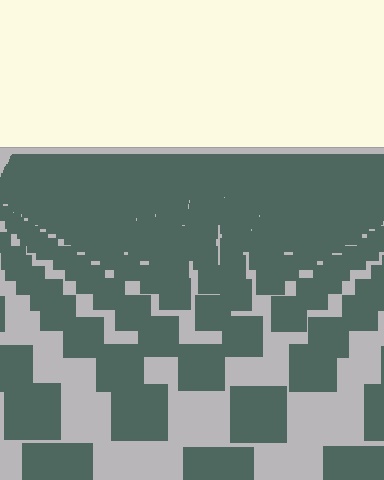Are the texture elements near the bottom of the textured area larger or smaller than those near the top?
Larger. Near the bottom, elements are closer to the viewer and appear at a bigger on-screen size.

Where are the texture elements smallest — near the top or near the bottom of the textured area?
Near the top.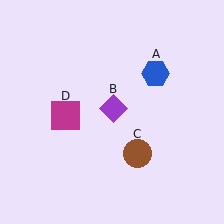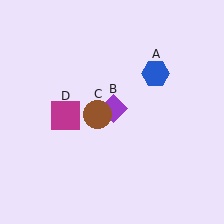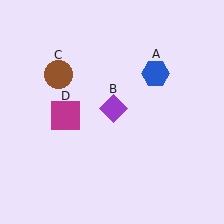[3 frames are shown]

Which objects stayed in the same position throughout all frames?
Blue hexagon (object A) and purple diamond (object B) and magenta square (object D) remained stationary.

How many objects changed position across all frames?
1 object changed position: brown circle (object C).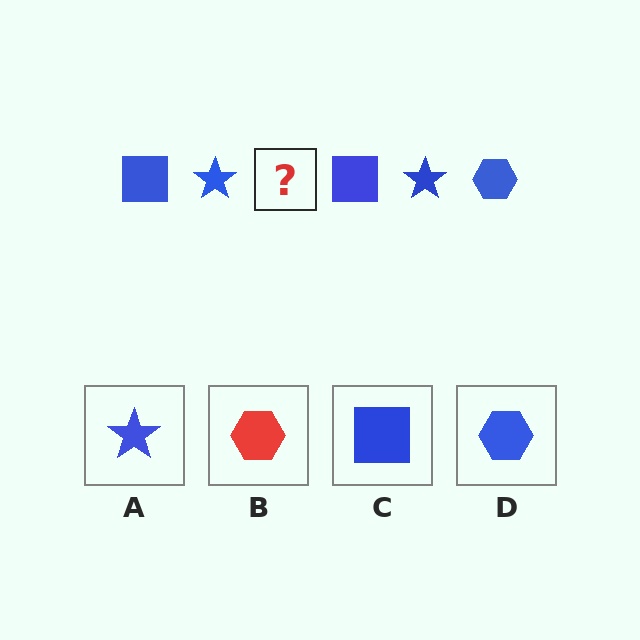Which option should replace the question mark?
Option D.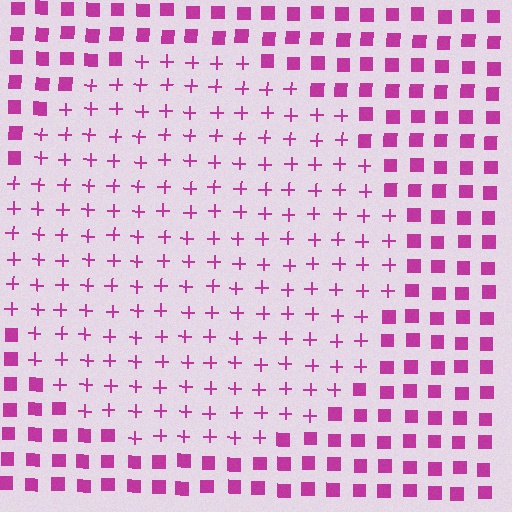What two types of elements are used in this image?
The image uses plus signs inside the circle region and squares outside it.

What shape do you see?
I see a circle.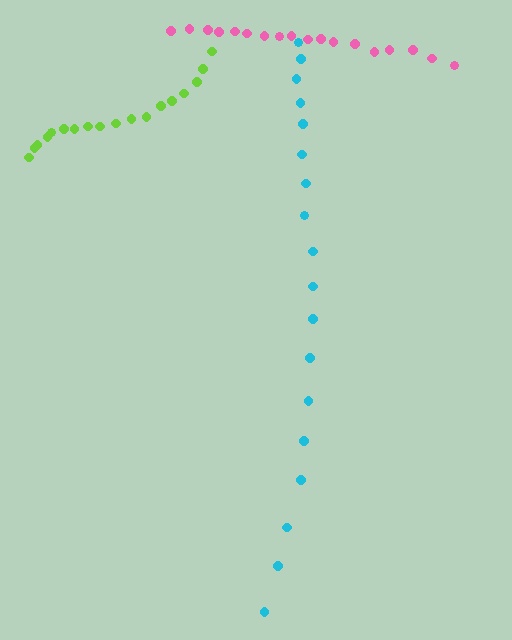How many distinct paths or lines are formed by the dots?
There are 3 distinct paths.